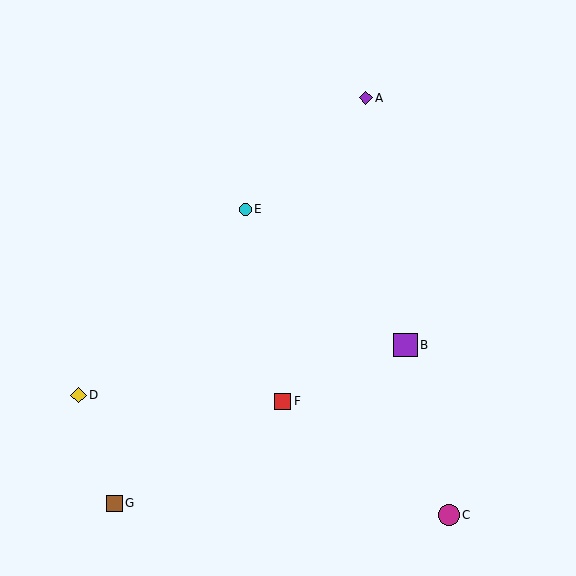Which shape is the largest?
The purple square (labeled B) is the largest.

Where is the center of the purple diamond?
The center of the purple diamond is at (366, 98).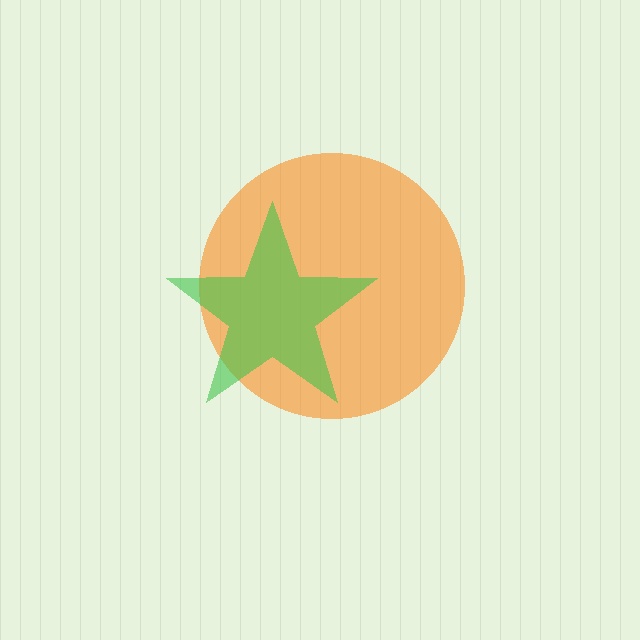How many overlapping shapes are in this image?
There are 2 overlapping shapes in the image.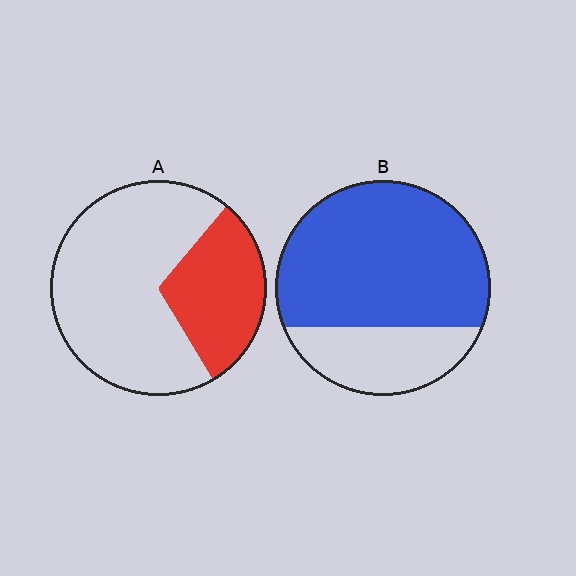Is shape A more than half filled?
No.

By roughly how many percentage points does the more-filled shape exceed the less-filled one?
By roughly 40 percentage points (B over A).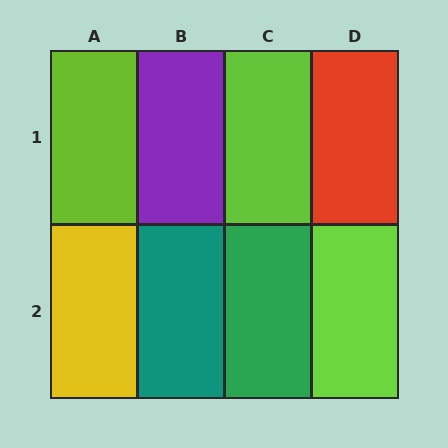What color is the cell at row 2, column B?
Teal.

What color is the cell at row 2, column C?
Green.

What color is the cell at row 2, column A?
Yellow.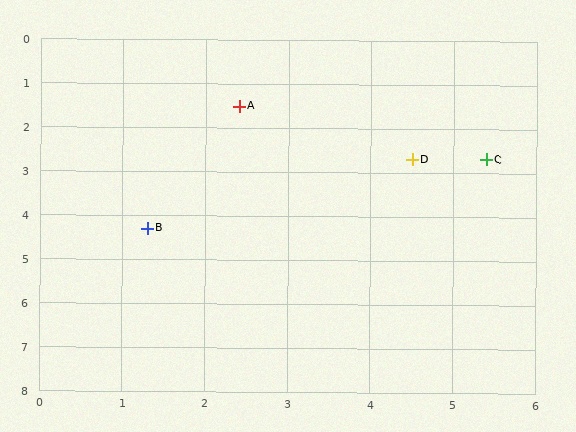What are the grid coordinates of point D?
Point D is at approximately (4.5, 2.7).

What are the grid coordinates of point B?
Point B is at approximately (1.3, 4.3).